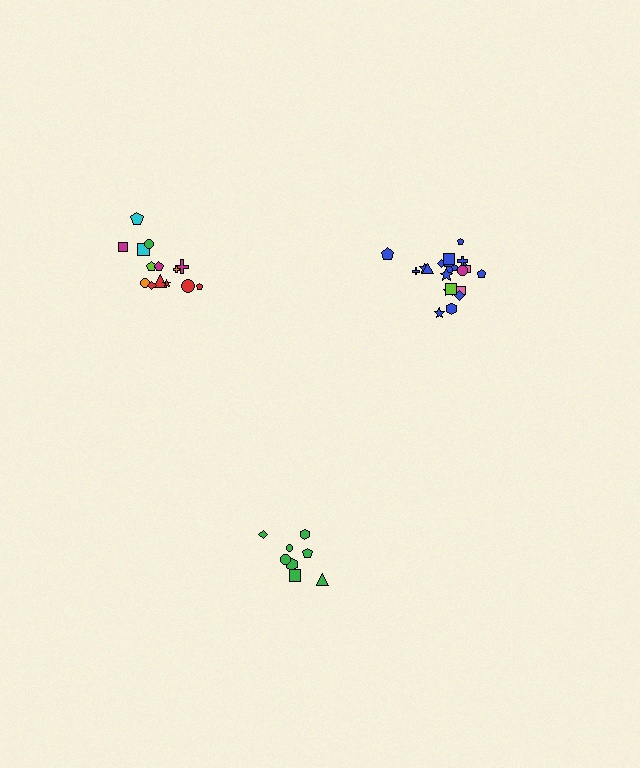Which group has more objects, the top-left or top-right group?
The top-right group.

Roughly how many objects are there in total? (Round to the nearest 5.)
Roughly 45 objects in total.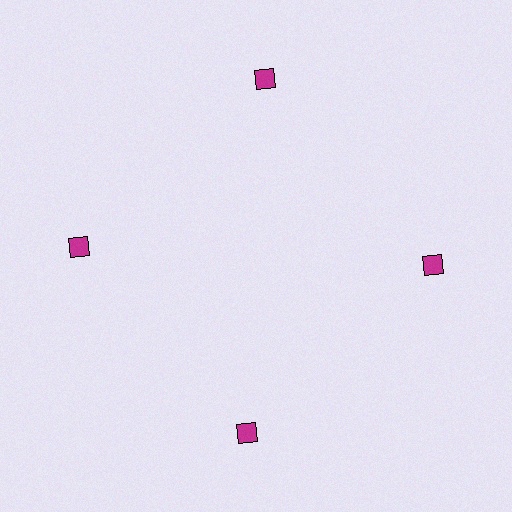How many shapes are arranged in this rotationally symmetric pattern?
There are 4 shapes, arranged in 4 groups of 1.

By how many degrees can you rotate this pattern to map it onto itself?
The pattern maps onto itself every 90 degrees of rotation.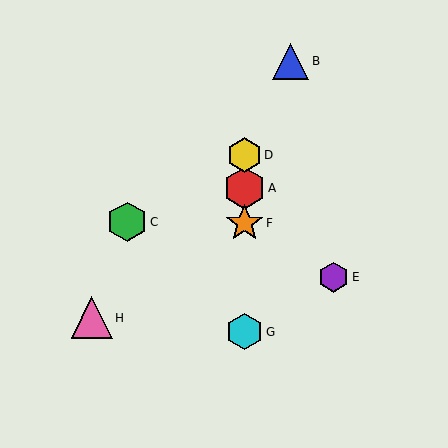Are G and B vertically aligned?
No, G is at x≈244 and B is at x≈291.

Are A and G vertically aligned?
Yes, both are at x≈244.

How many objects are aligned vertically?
4 objects (A, D, F, G) are aligned vertically.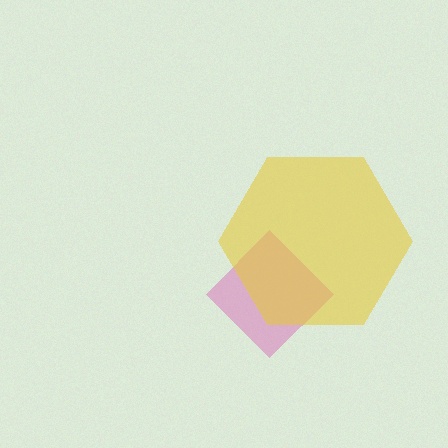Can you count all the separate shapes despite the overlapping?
Yes, there are 2 separate shapes.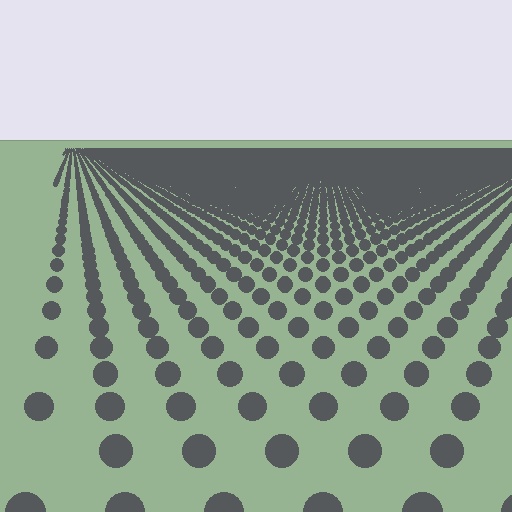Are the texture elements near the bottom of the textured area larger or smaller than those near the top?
Larger. Near the bottom, elements are closer to the viewer and appear at a bigger on-screen size.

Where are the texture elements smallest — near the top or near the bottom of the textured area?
Near the top.